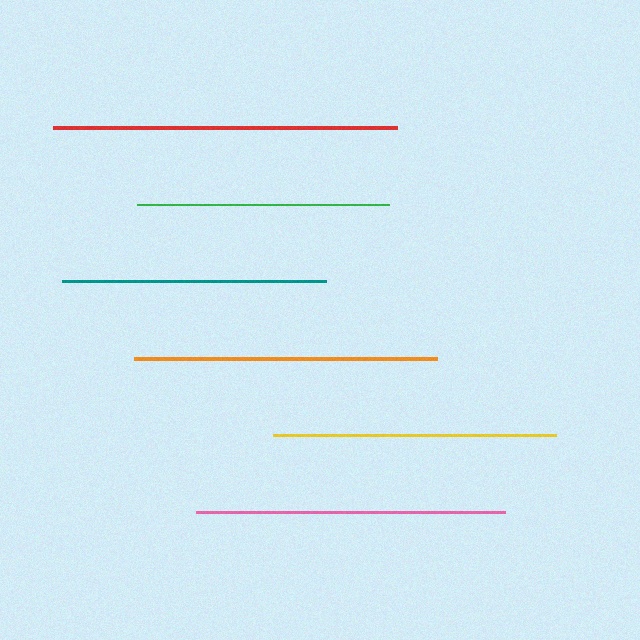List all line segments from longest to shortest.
From longest to shortest: red, pink, orange, yellow, teal, green.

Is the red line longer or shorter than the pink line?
The red line is longer than the pink line.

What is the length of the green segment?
The green segment is approximately 252 pixels long.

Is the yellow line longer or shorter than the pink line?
The pink line is longer than the yellow line.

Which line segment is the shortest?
The green line is the shortest at approximately 252 pixels.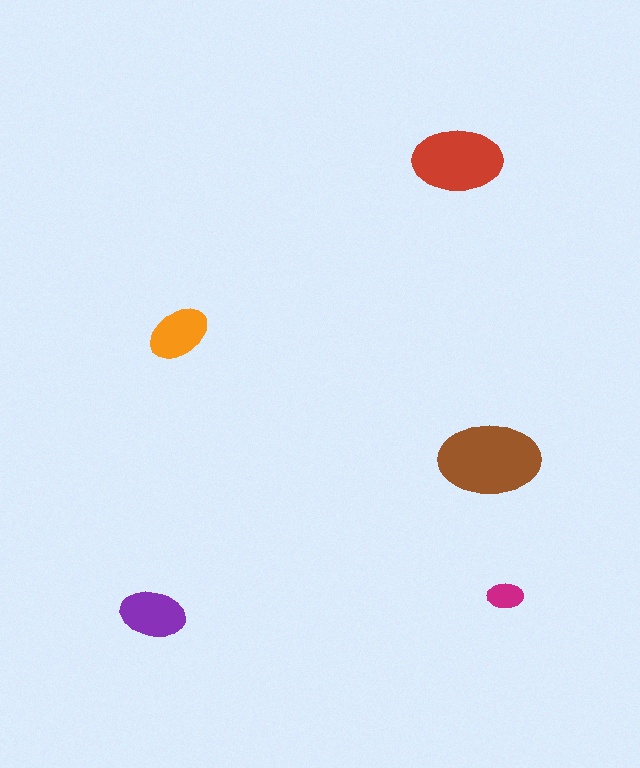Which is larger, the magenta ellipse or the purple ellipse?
The purple one.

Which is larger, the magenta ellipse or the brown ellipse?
The brown one.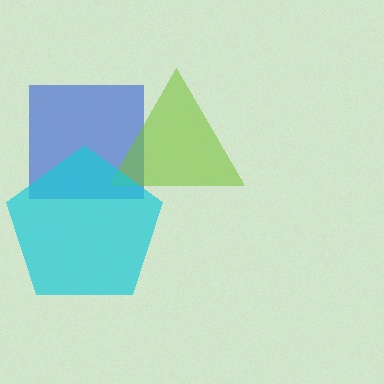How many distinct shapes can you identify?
There are 3 distinct shapes: a blue square, a lime triangle, a cyan pentagon.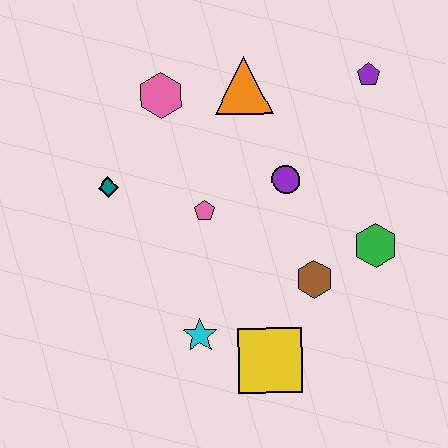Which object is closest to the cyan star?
The yellow square is closest to the cyan star.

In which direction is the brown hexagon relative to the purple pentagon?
The brown hexagon is below the purple pentagon.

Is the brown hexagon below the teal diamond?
Yes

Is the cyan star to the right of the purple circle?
No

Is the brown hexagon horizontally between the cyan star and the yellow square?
No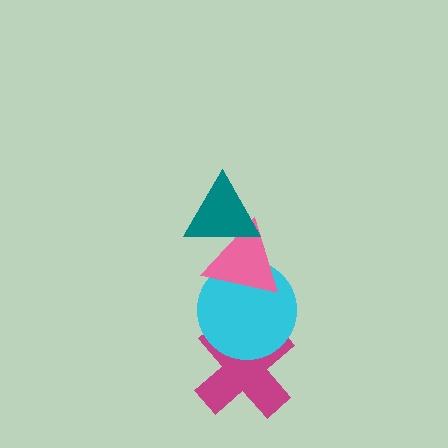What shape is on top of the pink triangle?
The teal triangle is on top of the pink triangle.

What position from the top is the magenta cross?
The magenta cross is 4th from the top.